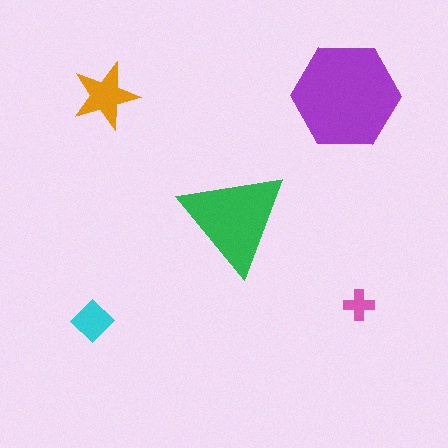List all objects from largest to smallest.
The purple hexagon, the green triangle, the orange star, the cyan diamond, the pink cross.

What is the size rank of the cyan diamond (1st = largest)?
4th.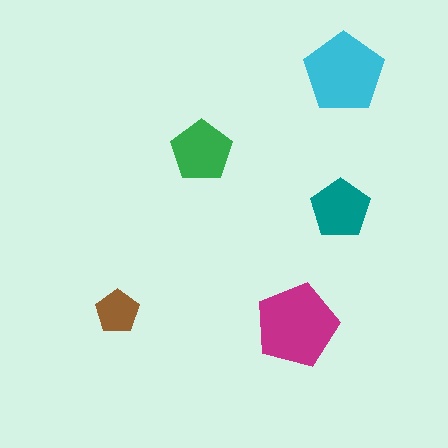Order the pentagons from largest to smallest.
the magenta one, the cyan one, the green one, the teal one, the brown one.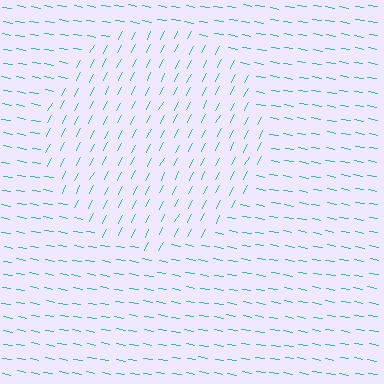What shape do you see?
I see a circle.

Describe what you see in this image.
The image is filled with small cyan line segments. A circle region in the image has lines oriented differently from the surrounding lines, creating a visible texture boundary.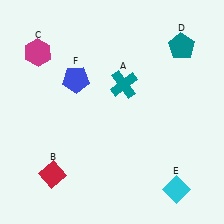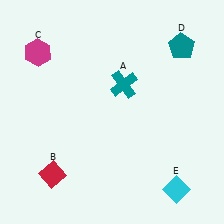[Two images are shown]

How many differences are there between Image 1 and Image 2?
There is 1 difference between the two images.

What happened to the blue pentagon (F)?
The blue pentagon (F) was removed in Image 2. It was in the top-left area of Image 1.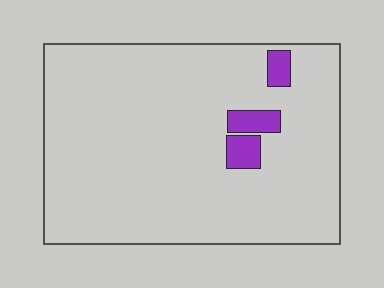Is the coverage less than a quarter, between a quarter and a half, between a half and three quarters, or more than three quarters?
Less than a quarter.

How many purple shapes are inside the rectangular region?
3.